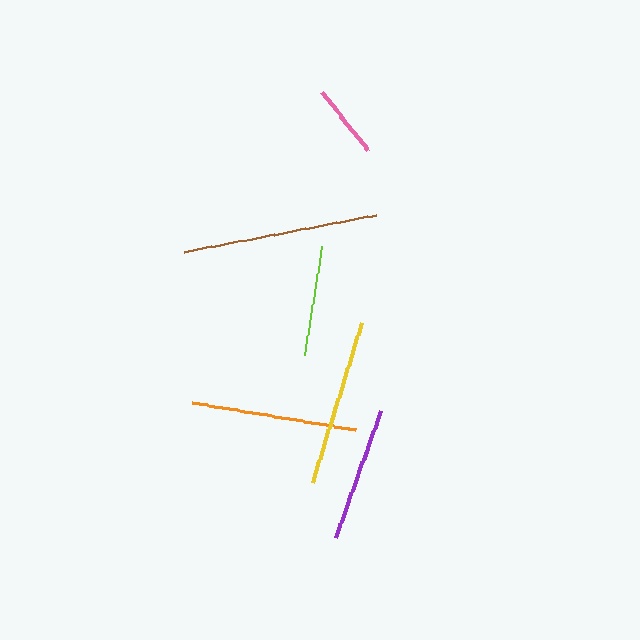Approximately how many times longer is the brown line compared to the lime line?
The brown line is approximately 1.8 times the length of the lime line.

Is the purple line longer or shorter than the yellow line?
The yellow line is longer than the purple line.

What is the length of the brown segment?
The brown segment is approximately 196 pixels long.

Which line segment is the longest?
The brown line is the longest at approximately 196 pixels.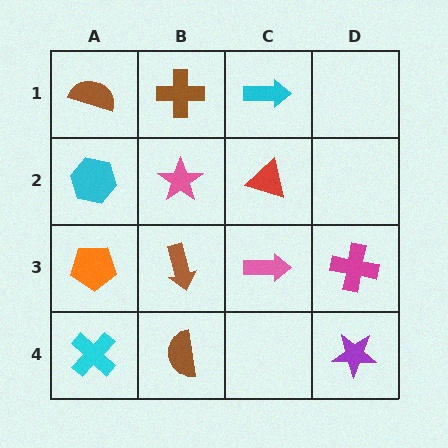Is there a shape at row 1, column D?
No, that cell is empty.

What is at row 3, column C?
A pink arrow.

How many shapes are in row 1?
3 shapes.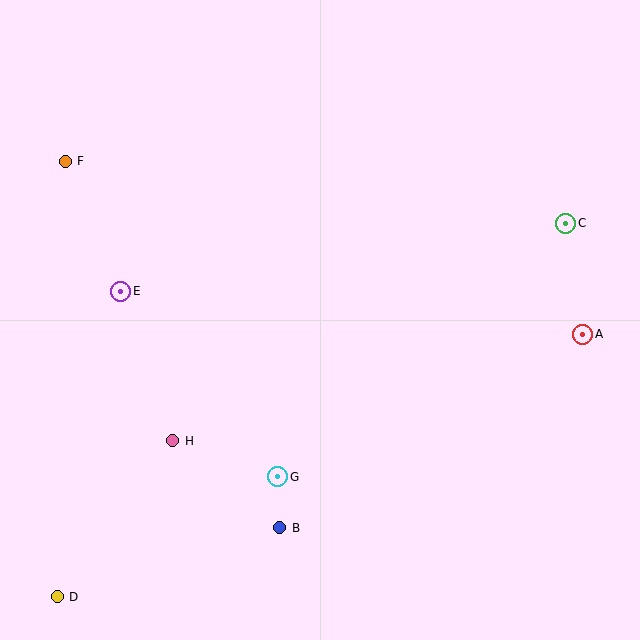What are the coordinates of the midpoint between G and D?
The midpoint between G and D is at (167, 537).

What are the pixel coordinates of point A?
Point A is at (583, 334).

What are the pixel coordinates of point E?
Point E is at (121, 291).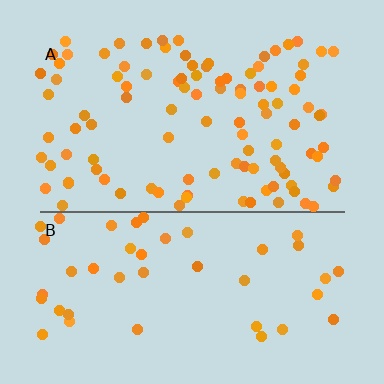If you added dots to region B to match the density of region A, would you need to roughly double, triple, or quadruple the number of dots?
Approximately double.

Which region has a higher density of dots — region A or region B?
A (the top).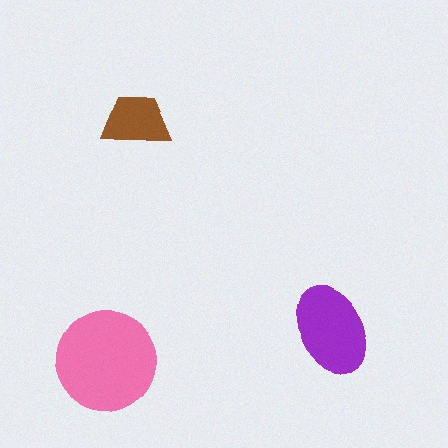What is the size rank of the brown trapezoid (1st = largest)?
3rd.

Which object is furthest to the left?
The pink circle is leftmost.